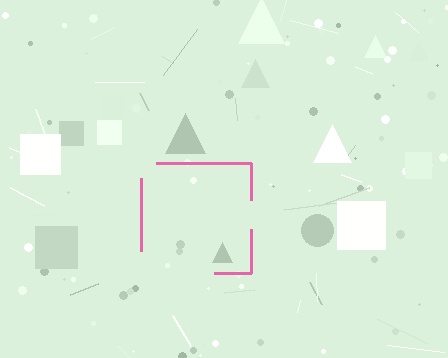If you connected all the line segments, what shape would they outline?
They would outline a square.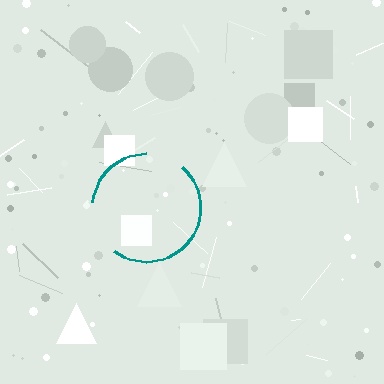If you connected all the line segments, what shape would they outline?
They would outline a circle.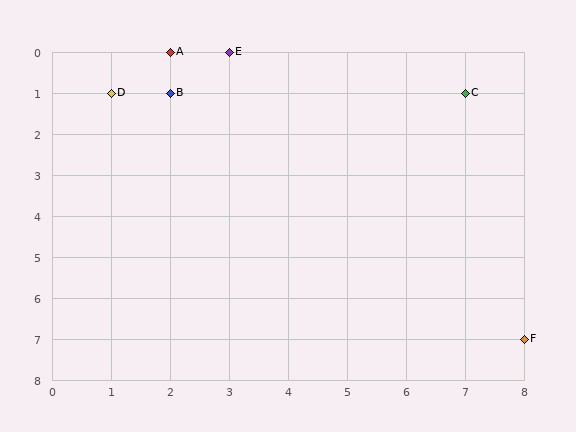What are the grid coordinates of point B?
Point B is at grid coordinates (2, 1).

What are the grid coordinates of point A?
Point A is at grid coordinates (2, 0).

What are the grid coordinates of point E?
Point E is at grid coordinates (3, 0).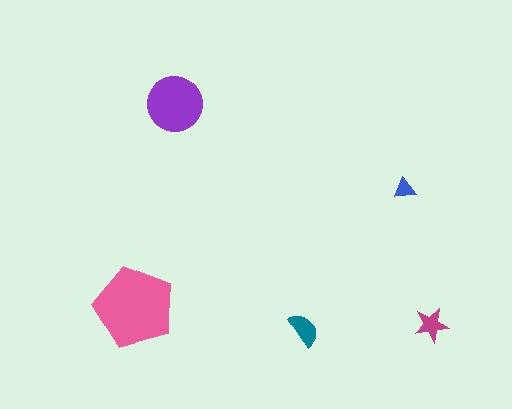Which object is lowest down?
The teal semicircle is bottommost.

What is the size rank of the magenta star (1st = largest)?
4th.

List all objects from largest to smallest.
The pink pentagon, the purple circle, the teal semicircle, the magenta star, the blue triangle.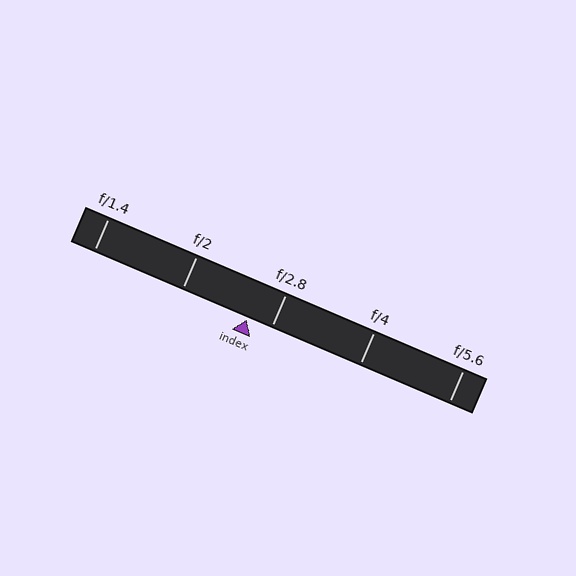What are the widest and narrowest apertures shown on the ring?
The widest aperture shown is f/1.4 and the narrowest is f/5.6.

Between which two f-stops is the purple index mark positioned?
The index mark is between f/2 and f/2.8.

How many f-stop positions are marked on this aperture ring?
There are 5 f-stop positions marked.